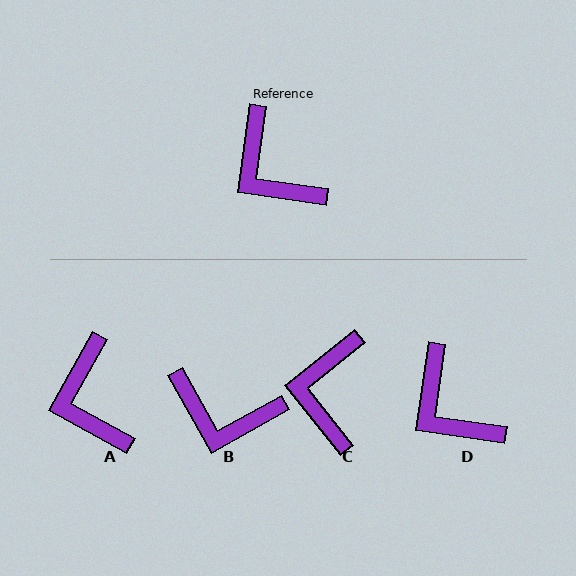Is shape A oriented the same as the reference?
No, it is off by about 21 degrees.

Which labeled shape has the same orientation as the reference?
D.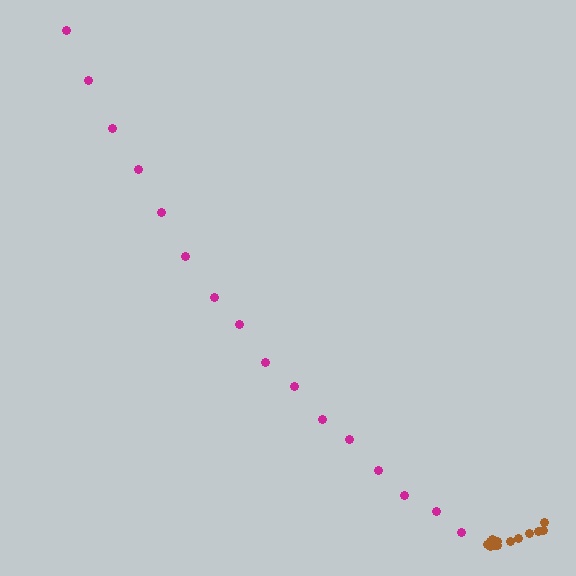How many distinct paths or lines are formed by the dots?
There are 2 distinct paths.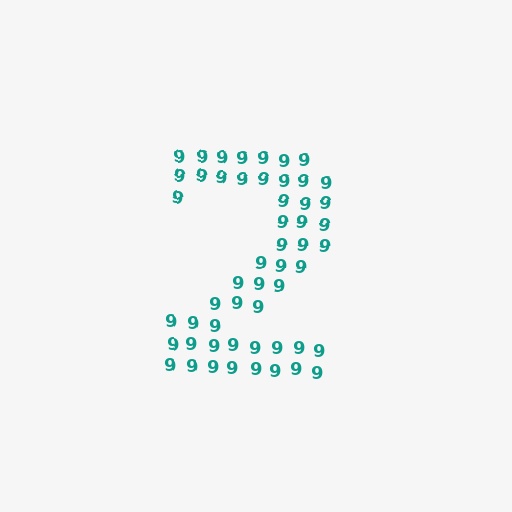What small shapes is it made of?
It is made of small digit 9's.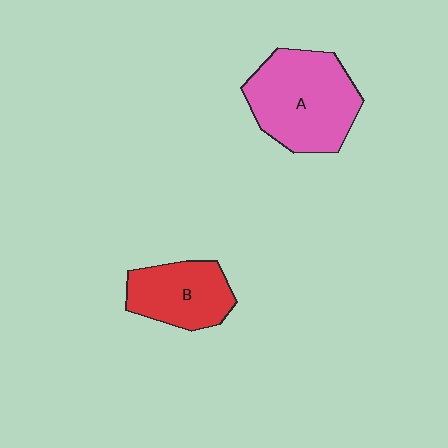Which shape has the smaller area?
Shape B (red).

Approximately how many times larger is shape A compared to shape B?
Approximately 1.5 times.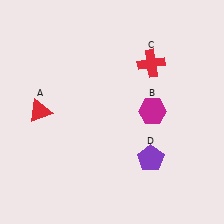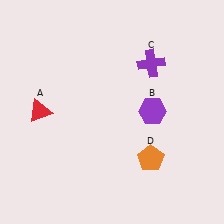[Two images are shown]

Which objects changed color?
B changed from magenta to purple. C changed from red to purple. D changed from purple to orange.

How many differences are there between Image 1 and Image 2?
There are 3 differences between the two images.